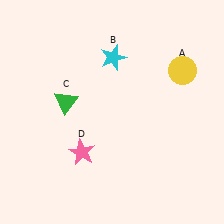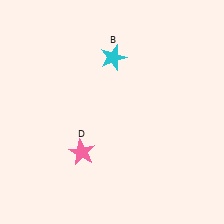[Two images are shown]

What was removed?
The yellow circle (A), the green triangle (C) were removed in Image 2.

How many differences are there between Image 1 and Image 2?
There are 2 differences between the two images.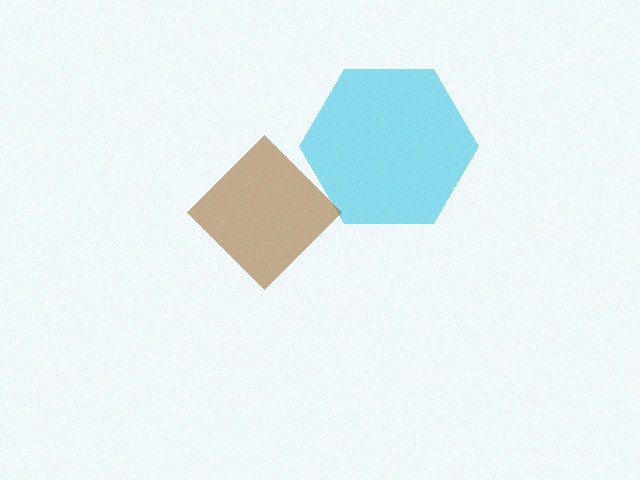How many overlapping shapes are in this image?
There are 2 overlapping shapes in the image.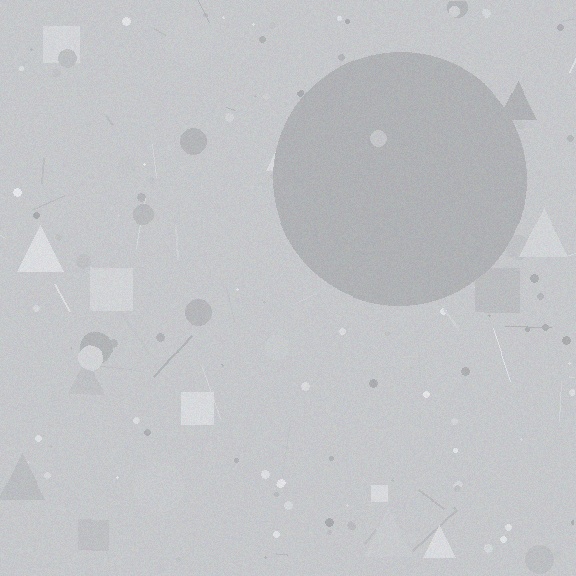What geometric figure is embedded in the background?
A circle is embedded in the background.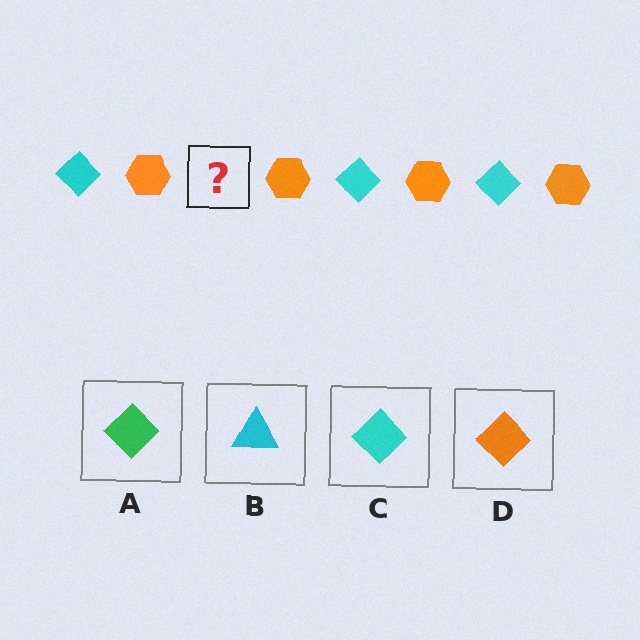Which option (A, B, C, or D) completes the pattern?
C.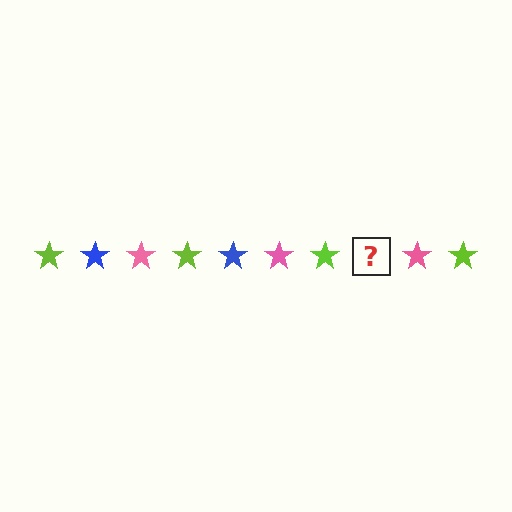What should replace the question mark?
The question mark should be replaced with a blue star.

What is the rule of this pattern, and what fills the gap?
The rule is that the pattern cycles through lime, blue, pink stars. The gap should be filled with a blue star.